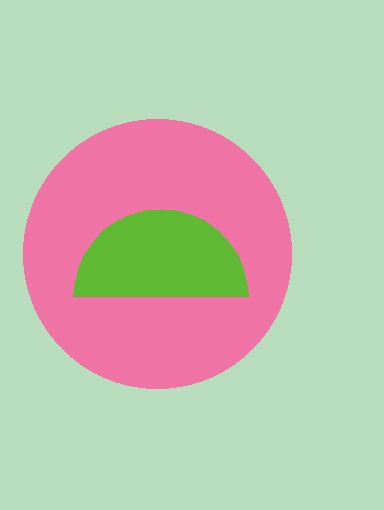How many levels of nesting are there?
2.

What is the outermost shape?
The pink circle.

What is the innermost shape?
The lime semicircle.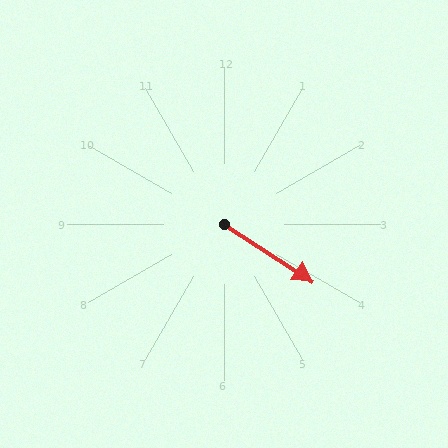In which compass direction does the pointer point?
Southeast.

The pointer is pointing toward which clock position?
Roughly 4 o'clock.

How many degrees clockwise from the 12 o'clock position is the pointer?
Approximately 123 degrees.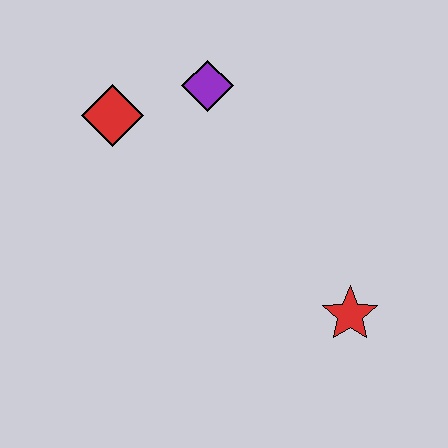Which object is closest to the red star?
The purple diamond is closest to the red star.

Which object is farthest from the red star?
The red diamond is farthest from the red star.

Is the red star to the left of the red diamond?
No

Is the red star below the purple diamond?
Yes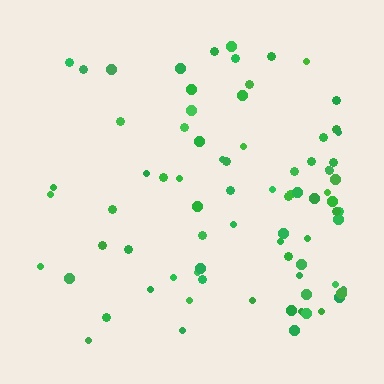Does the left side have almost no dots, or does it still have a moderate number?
Still a moderate number, just noticeably fewer than the right.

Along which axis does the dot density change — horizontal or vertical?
Horizontal.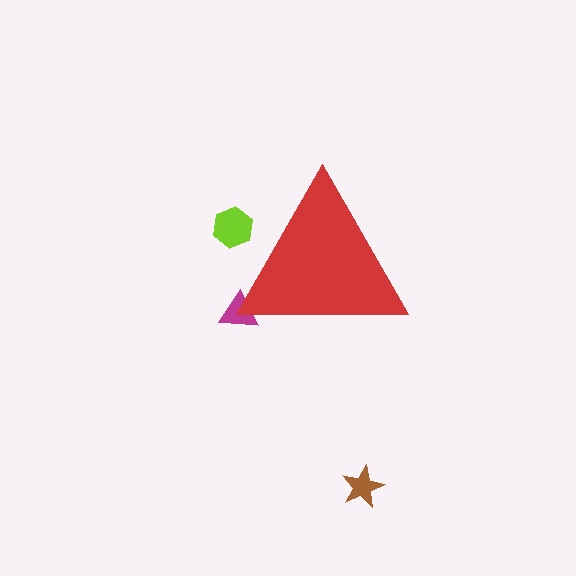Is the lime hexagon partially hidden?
Yes, the lime hexagon is partially hidden behind the red triangle.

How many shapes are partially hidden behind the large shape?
2 shapes are partially hidden.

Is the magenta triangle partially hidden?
Yes, the magenta triangle is partially hidden behind the red triangle.